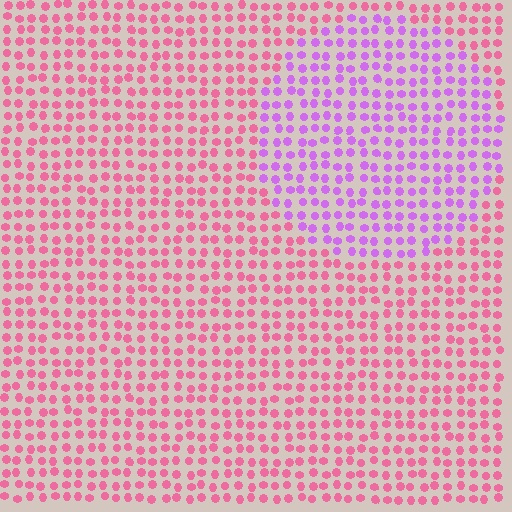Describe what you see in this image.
The image is filled with small pink elements in a uniform arrangement. A circle-shaped region is visible where the elements are tinted to a slightly different hue, forming a subtle color boundary.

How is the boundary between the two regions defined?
The boundary is defined purely by a slight shift in hue (about 49 degrees). Spacing, size, and orientation are identical on both sides.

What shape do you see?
I see a circle.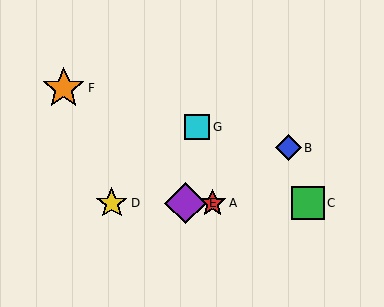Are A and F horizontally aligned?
No, A is at y≈203 and F is at y≈88.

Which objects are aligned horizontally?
Objects A, C, D, E are aligned horizontally.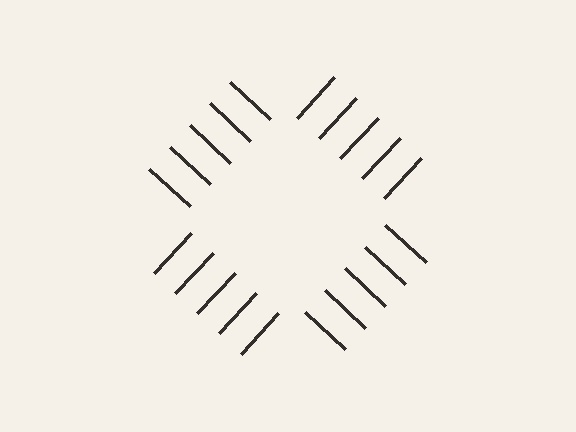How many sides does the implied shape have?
4 sides — the line-ends trace a square.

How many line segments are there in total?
20 — 5 along each of the 4 edges.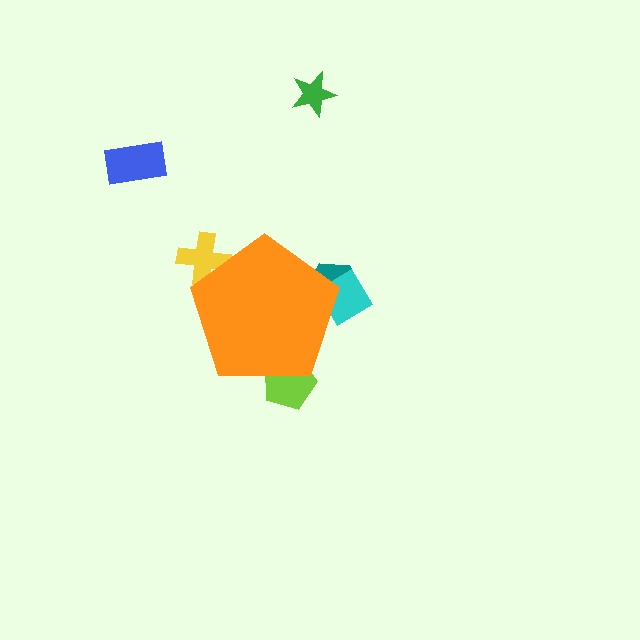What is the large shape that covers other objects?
An orange pentagon.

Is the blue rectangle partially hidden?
No, the blue rectangle is fully visible.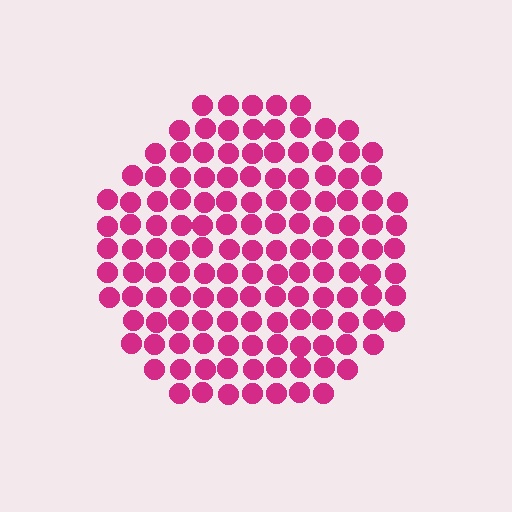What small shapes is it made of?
It is made of small circles.